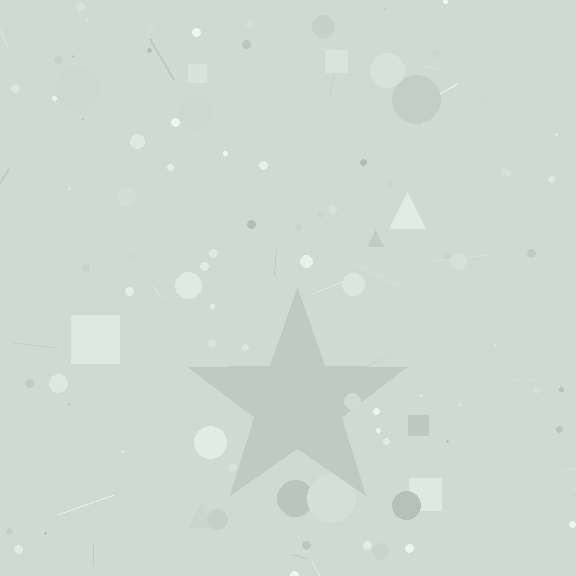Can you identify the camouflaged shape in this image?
The camouflaged shape is a star.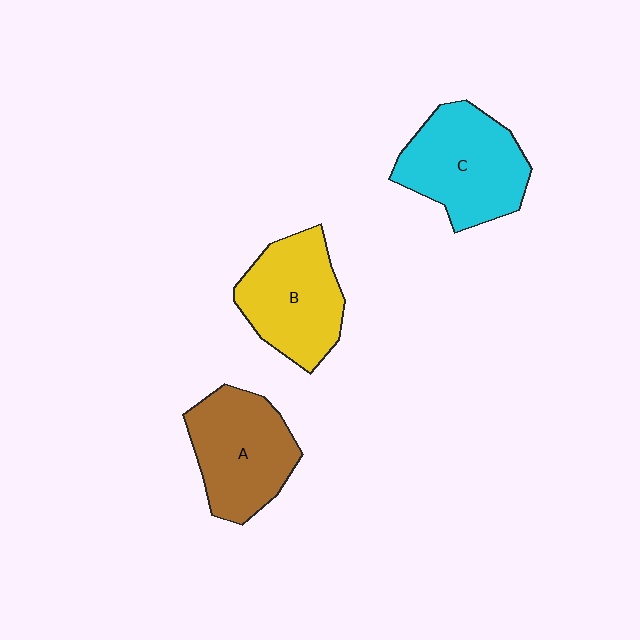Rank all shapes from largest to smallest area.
From largest to smallest: C (cyan), A (brown), B (yellow).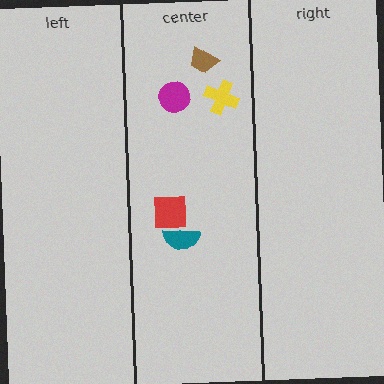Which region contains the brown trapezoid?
The center region.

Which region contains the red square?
The center region.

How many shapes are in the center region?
5.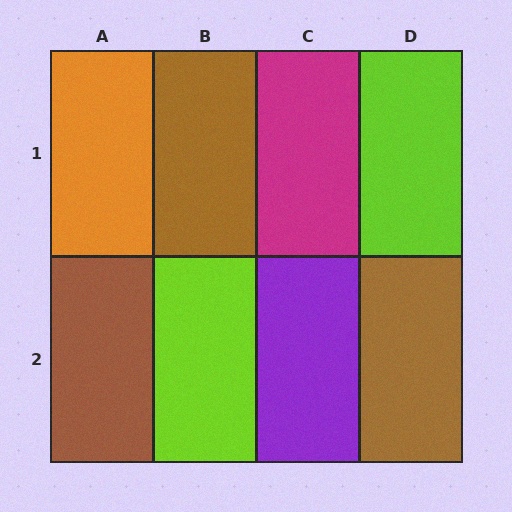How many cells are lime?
2 cells are lime.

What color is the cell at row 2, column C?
Purple.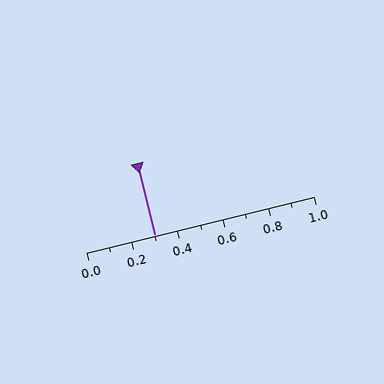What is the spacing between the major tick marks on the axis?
The major ticks are spaced 0.2 apart.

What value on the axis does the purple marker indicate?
The marker indicates approximately 0.3.